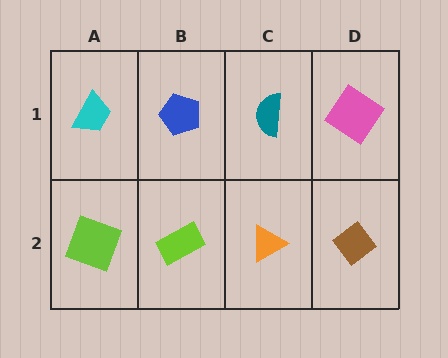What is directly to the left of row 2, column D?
An orange triangle.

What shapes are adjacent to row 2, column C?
A teal semicircle (row 1, column C), a lime rectangle (row 2, column B), a brown diamond (row 2, column D).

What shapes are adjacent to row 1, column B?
A lime rectangle (row 2, column B), a cyan trapezoid (row 1, column A), a teal semicircle (row 1, column C).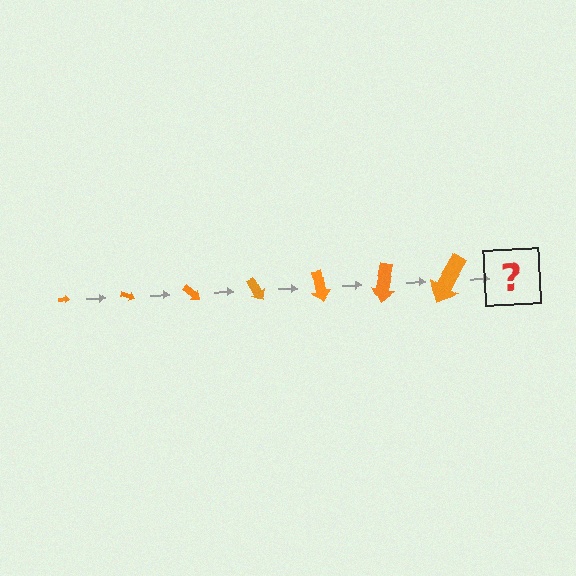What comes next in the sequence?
The next element should be an arrow, larger than the previous one and rotated 140 degrees from the start.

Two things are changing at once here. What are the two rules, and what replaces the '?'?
The two rules are that the arrow grows larger each step and it rotates 20 degrees each step. The '?' should be an arrow, larger than the previous one and rotated 140 degrees from the start.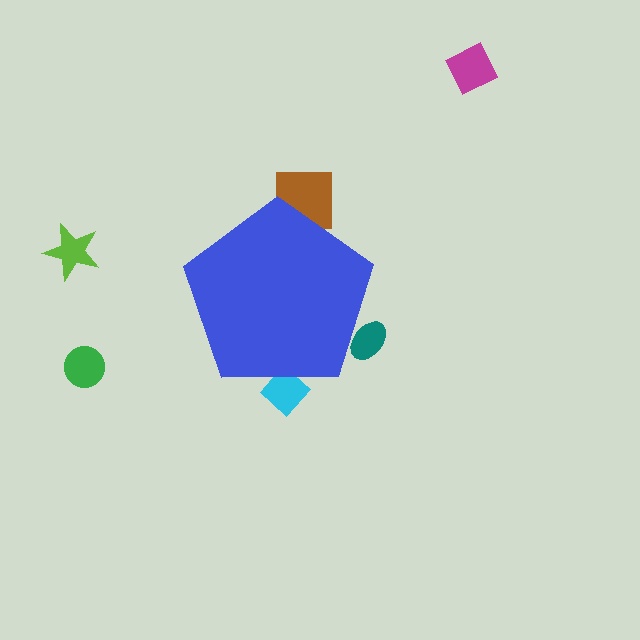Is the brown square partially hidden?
Yes, the brown square is partially hidden behind the blue pentagon.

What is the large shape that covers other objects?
A blue pentagon.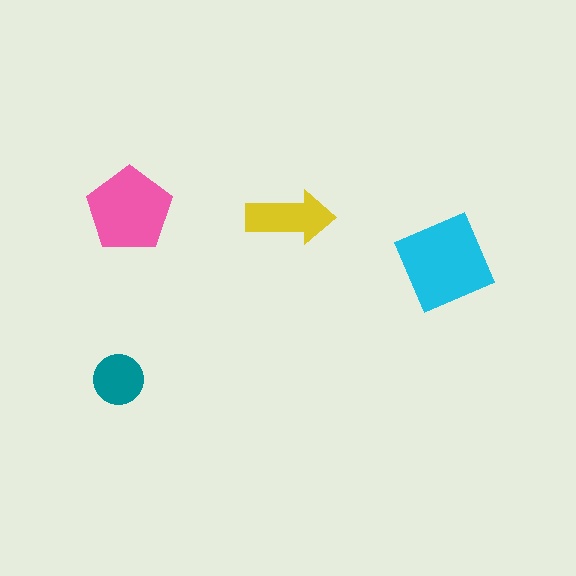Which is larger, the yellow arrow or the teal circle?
The yellow arrow.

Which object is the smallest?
The teal circle.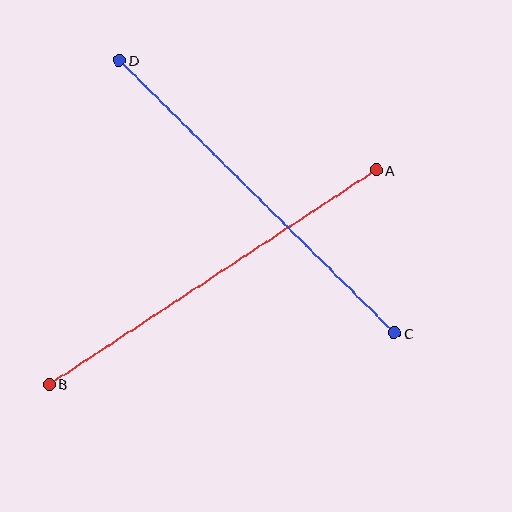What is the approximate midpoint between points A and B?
The midpoint is at approximately (213, 277) pixels.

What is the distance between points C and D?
The distance is approximately 387 pixels.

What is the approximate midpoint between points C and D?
The midpoint is at approximately (257, 197) pixels.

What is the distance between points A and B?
The distance is approximately 391 pixels.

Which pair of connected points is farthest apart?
Points A and B are farthest apart.